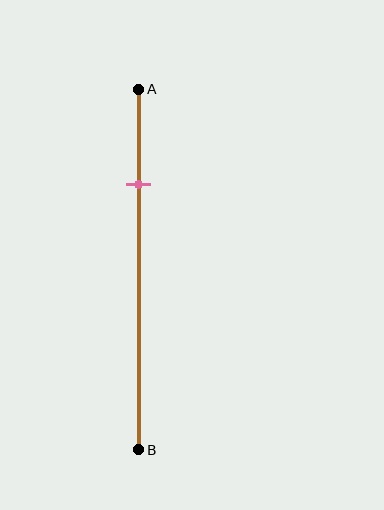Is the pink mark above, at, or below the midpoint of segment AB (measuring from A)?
The pink mark is above the midpoint of segment AB.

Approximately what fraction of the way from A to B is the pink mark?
The pink mark is approximately 25% of the way from A to B.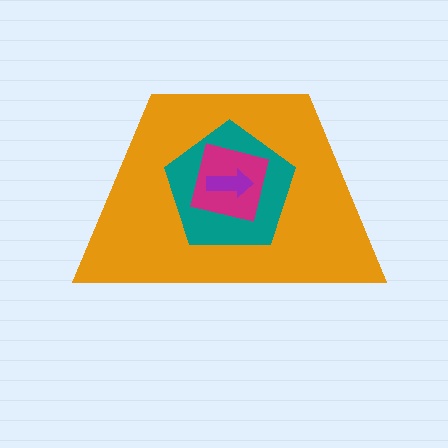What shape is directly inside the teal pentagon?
The magenta square.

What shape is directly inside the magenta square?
The purple arrow.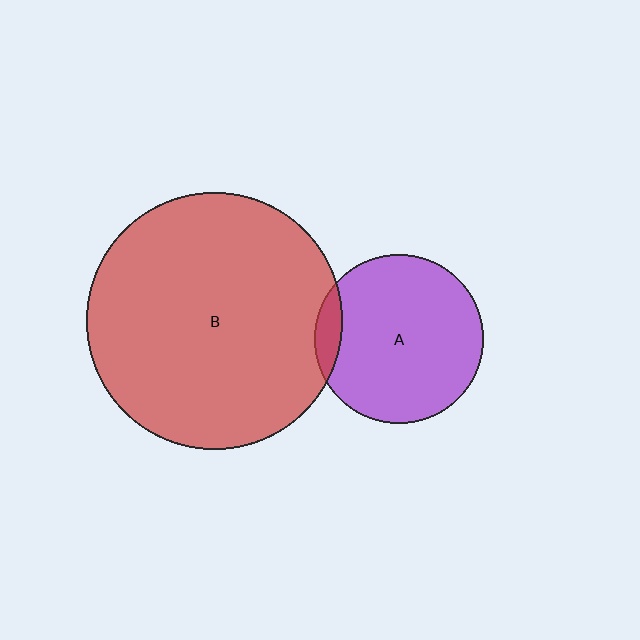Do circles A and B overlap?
Yes.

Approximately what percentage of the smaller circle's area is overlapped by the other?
Approximately 10%.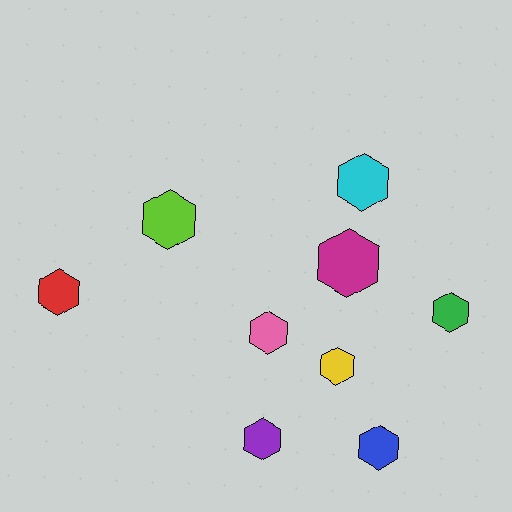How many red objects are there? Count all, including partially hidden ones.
There is 1 red object.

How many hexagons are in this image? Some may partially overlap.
There are 9 hexagons.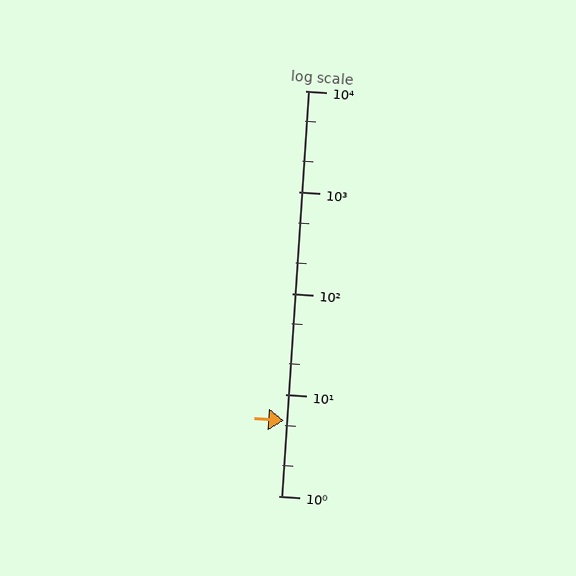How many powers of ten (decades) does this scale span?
The scale spans 4 decades, from 1 to 10000.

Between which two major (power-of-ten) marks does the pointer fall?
The pointer is between 1 and 10.